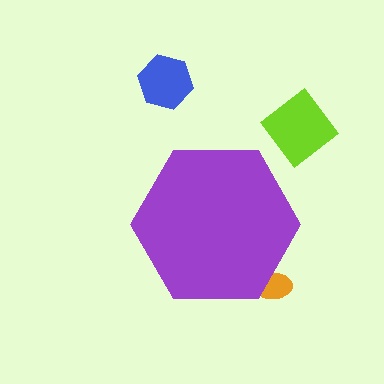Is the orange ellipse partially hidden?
Yes, the orange ellipse is partially hidden behind the purple hexagon.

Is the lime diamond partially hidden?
No, the lime diamond is fully visible.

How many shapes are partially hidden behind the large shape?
1 shape is partially hidden.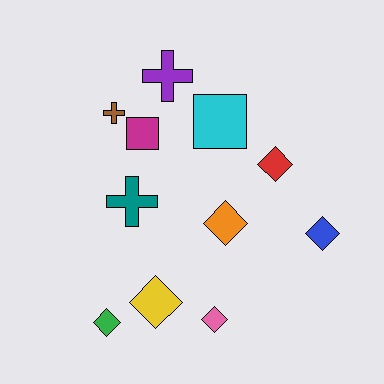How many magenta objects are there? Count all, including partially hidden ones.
There is 1 magenta object.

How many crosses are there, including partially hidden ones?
There are 3 crosses.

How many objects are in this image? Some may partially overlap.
There are 11 objects.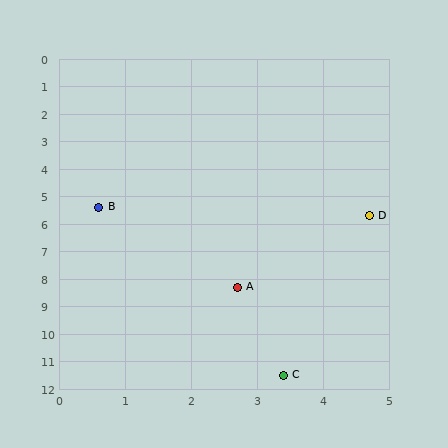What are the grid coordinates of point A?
Point A is at approximately (2.7, 8.3).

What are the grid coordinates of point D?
Point D is at approximately (4.7, 5.7).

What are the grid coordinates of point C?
Point C is at approximately (3.4, 11.5).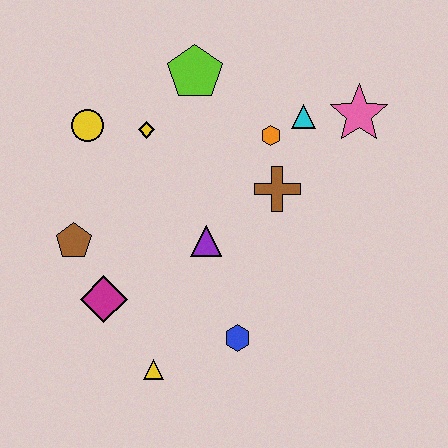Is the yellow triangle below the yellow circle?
Yes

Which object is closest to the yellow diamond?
The yellow circle is closest to the yellow diamond.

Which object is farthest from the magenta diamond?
The pink star is farthest from the magenta diamond.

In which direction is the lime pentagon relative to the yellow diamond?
The lime pentagon is above the yellow diamond.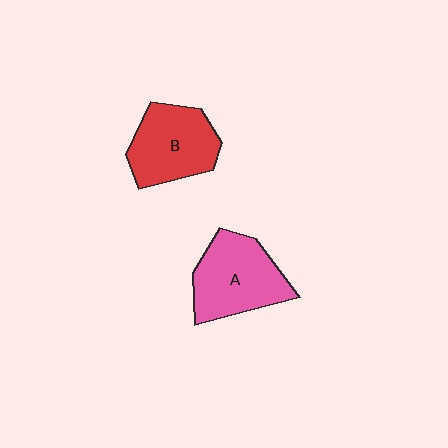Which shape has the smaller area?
Shape B (red).